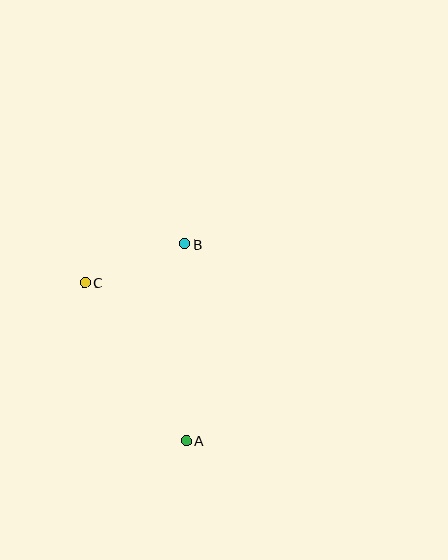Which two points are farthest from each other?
Points A and B are farthest from each other.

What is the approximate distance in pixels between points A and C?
The distance between A and C is approximately 188 pixels.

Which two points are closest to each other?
Points B and C are closest to each other.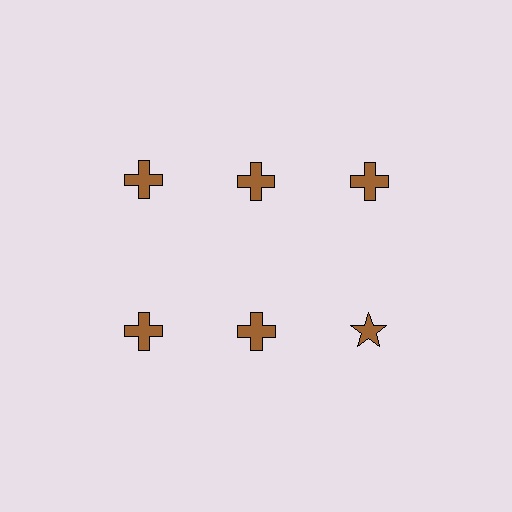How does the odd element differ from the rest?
It has a different shape: star instead of cross.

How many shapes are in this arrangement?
There are 6 shapes arranged in a grid pattern.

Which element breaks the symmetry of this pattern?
The brown star in the second row, center column breaks the symmetry. All other shapes are brown crosses.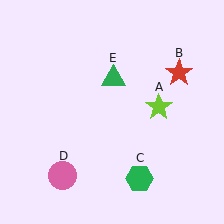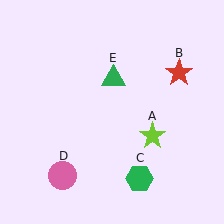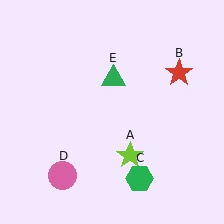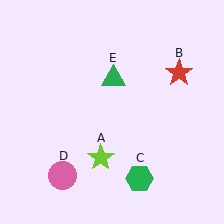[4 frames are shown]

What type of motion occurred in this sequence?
The lime star (object A) rotated clockwise around the center of the scene.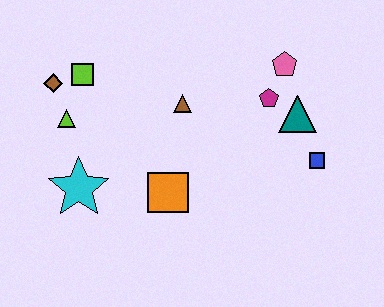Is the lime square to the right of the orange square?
No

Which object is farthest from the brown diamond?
The blue square is farthest from the brown diamond.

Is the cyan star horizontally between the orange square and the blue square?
No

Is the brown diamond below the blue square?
No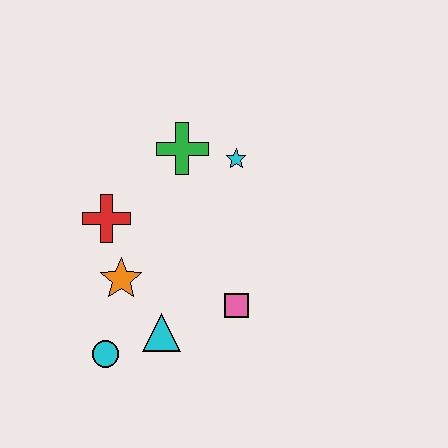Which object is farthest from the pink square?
The green cross is farthest from the pink square.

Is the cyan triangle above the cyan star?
No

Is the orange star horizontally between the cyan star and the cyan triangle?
No